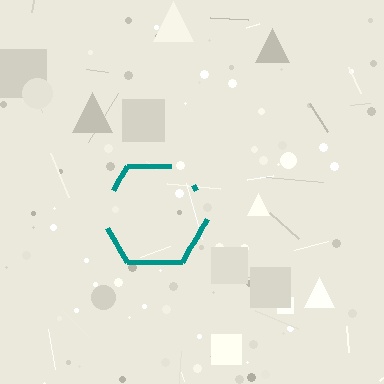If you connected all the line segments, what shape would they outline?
They would outline a hexagon.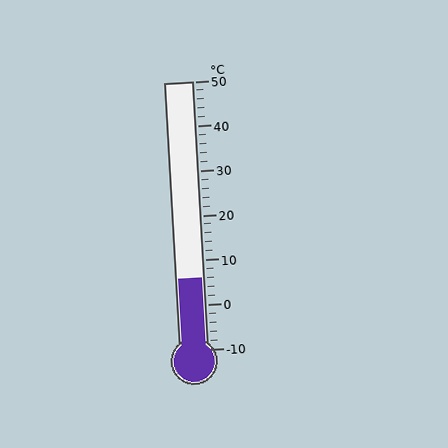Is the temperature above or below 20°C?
The temperature is below 20°C.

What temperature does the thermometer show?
The thermometer shows approximately 6°C.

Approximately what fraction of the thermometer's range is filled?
The thermometer is filled to approximately 25% of its range.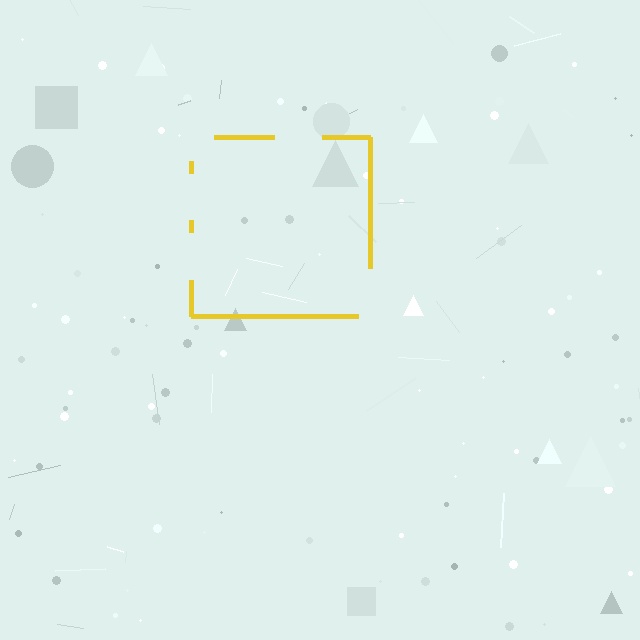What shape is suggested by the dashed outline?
The dashed outline suggests a square.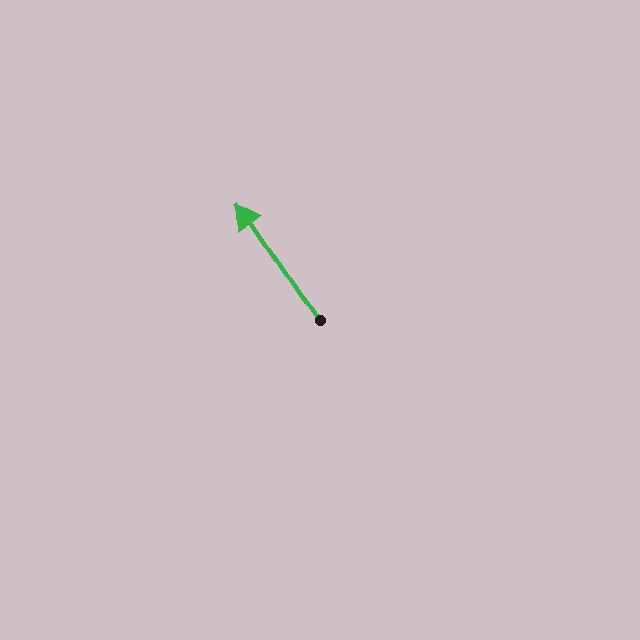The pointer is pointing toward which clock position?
Roughly 11 o'clock.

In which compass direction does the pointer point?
Northwest.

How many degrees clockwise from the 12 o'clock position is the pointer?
Approximately 326 degrees.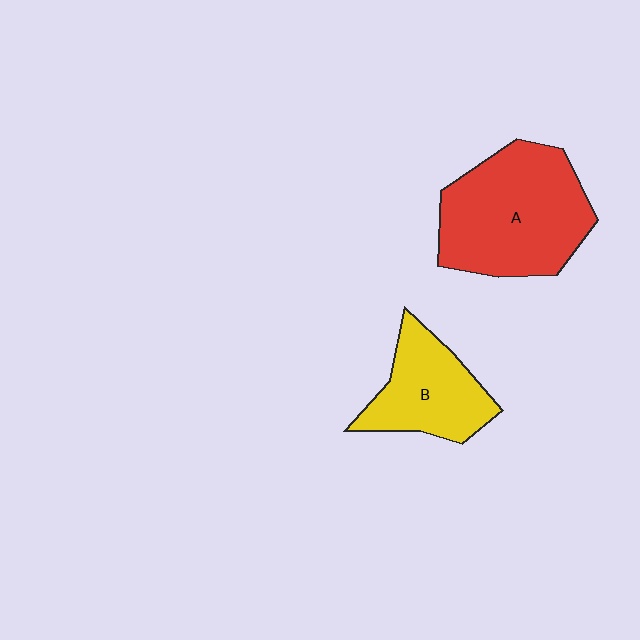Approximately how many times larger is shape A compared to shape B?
Approximately 1.7 times.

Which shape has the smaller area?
Shape B (yellow).